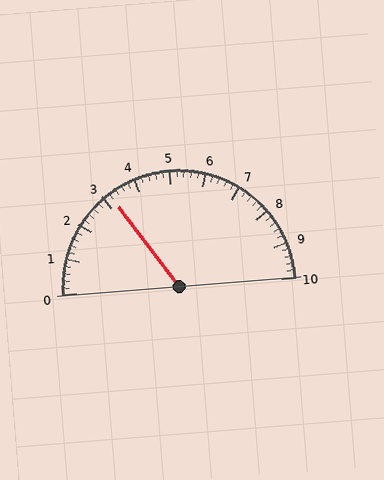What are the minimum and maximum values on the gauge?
The gauge ranges from 0 to 10.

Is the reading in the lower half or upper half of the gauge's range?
The reading is in the lower half of the range (0 to 10).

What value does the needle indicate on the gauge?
The needle indicates approximately 3.2.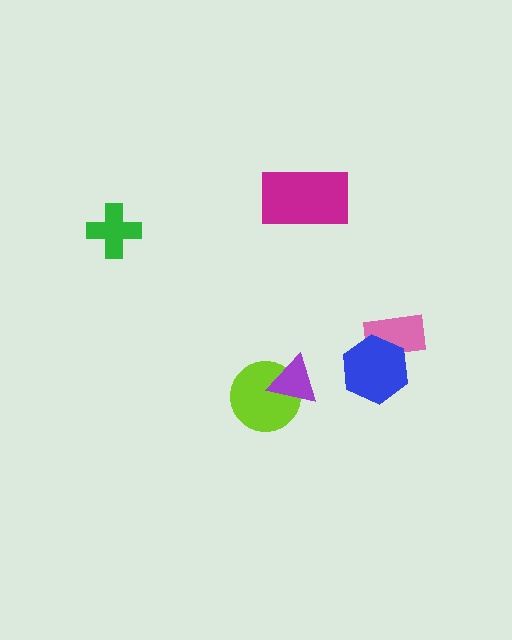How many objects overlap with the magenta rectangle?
0 objects overlap with the magenta rectangle.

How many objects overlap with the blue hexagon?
1 object overlaps with the blue hexagon.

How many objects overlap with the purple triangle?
1 object overlaps with the purple triangle.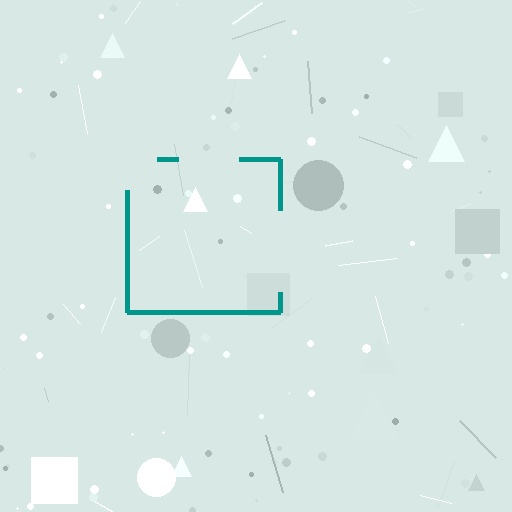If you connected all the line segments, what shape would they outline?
They would outline a square.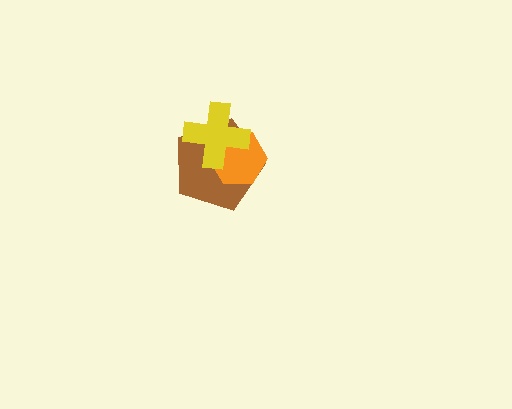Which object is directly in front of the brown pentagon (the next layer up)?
The orange hexagon is directly in front of the brown pentagon.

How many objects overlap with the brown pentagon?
2 objects overlap with the brown pentagon.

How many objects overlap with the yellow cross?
2 objects overlap with the yellow cross.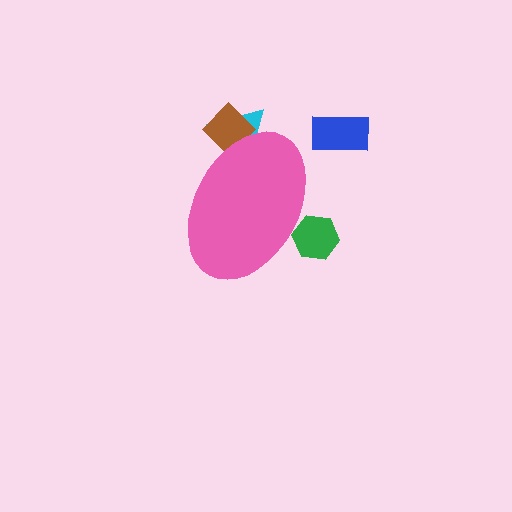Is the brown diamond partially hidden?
Yes, the brown diamond is partially hidden behind the pink ellipse.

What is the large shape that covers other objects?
A pink ellipse.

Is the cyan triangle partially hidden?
Yes, the cyan triangle is partially hidden behind the pink ellipse.